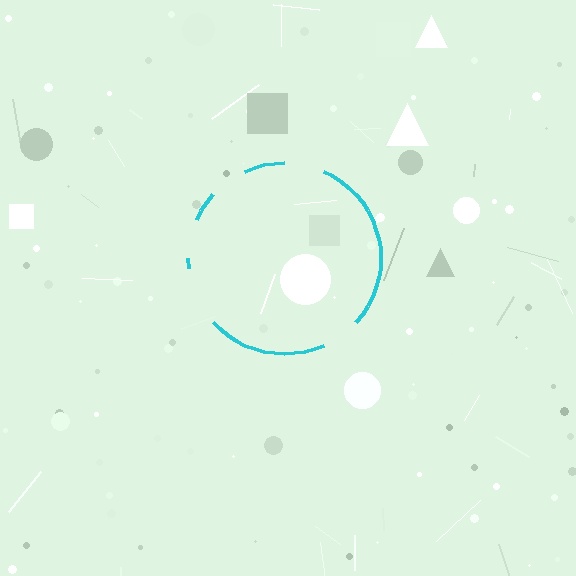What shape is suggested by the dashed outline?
The dashed outline suggests a circle.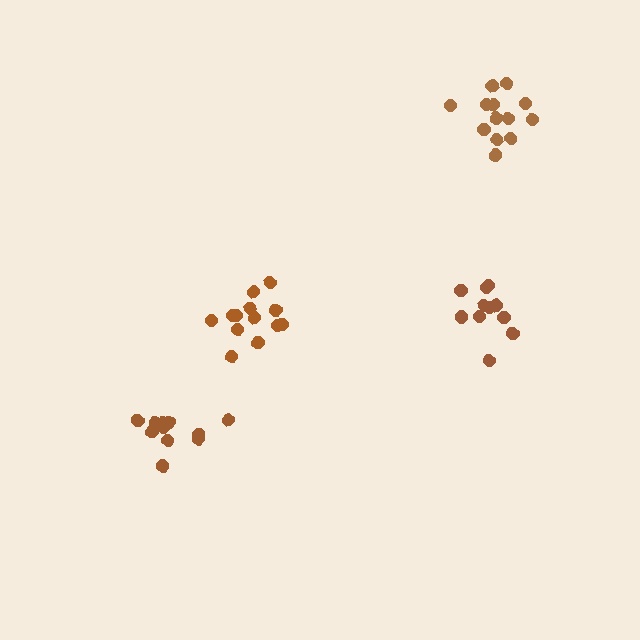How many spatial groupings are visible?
There are 4 spatial groupings.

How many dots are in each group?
Group 1: 13 dots, Group 2: 13 dots, Group 3: 11 dots, Group 4: 11 dots (48 total).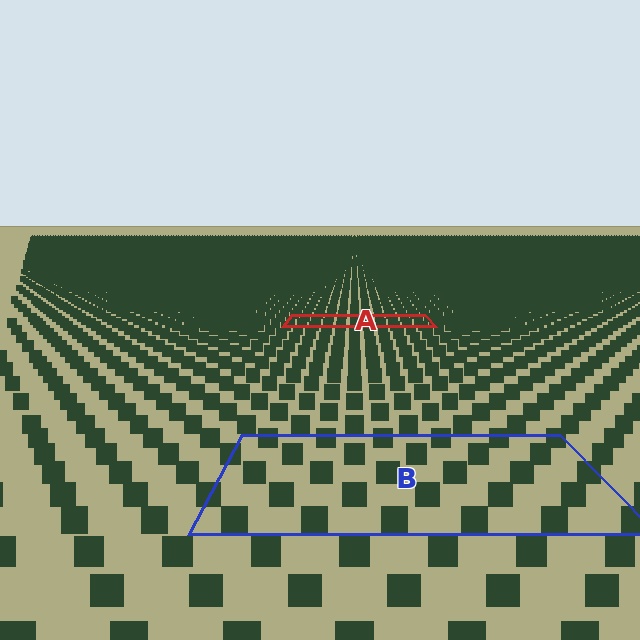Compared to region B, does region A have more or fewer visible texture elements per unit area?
Region A has more texture elements per unit area — they are packed more densely because it is farther away.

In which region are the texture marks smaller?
The texture marks are smaller in region A, because it is farther away.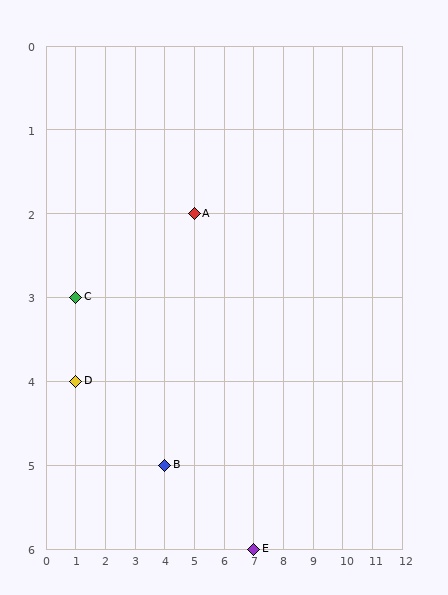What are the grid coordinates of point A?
Point A is at grid coordinates (5, 2).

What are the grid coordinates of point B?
Point B is at grid coordinates (4, 5).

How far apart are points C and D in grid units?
Points C and D are 1 row apart.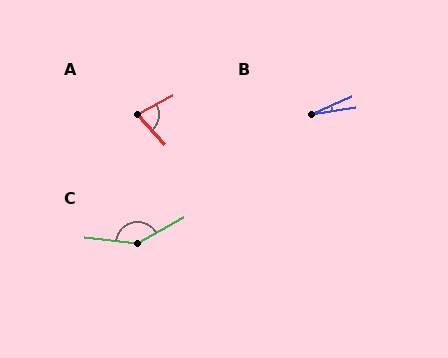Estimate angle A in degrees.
Approximately 75 degrees.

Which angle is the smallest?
B, at approximately 15 degrees.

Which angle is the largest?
C, at approximately 144 degrees.